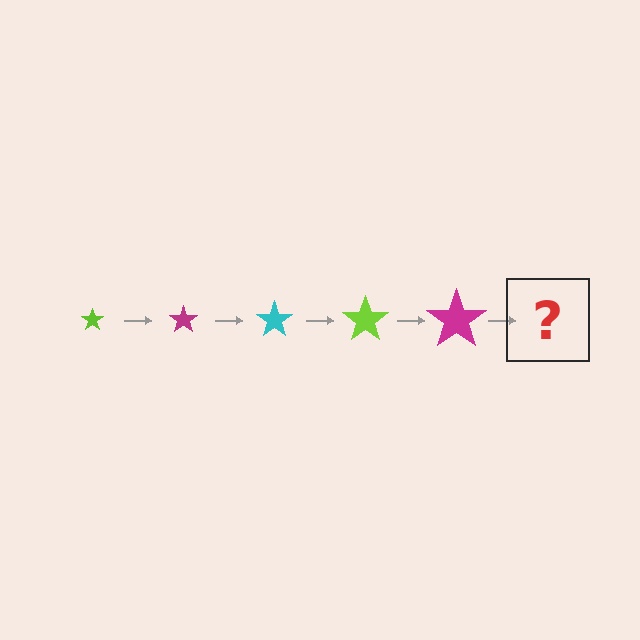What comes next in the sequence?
The next element should be a cyan star, larger than the previous one.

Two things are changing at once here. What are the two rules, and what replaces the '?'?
The two rules are that the star grows larger each step and the color cycles through lime, magenta, and cyan. The '?' should be a cyan star, larger than the previous one.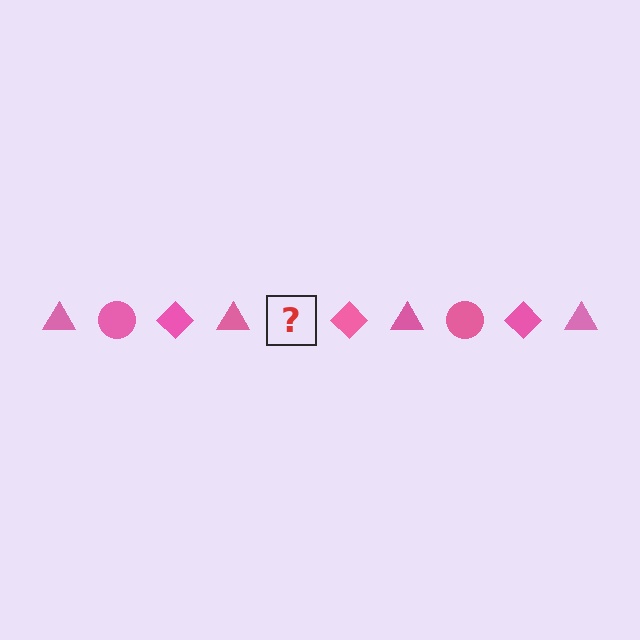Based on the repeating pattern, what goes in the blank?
The blank should be a pink circle.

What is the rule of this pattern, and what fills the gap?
The rule is that the pattern cycles through triangle, circle, diamond shapes in pink. The gap should be filled with a pink circle.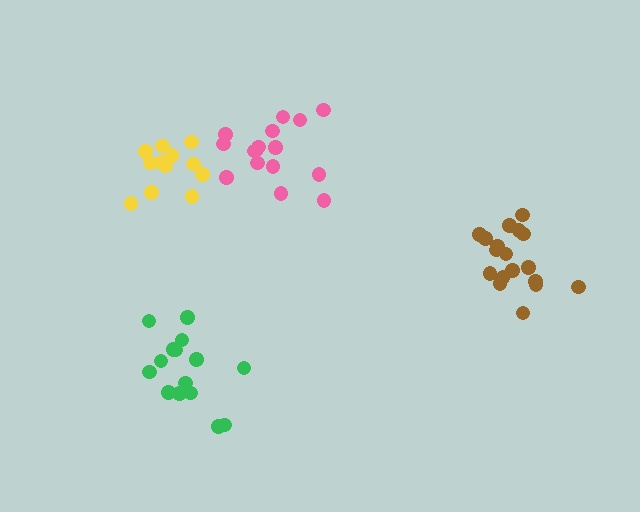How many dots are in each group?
Group 1: 12 dots, Group 2: 18 dots, Group 3: 15 dots, Group 4: 16 dots (61 total).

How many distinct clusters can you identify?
There are 4 distinct clusters.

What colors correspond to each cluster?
The clusters are colored: yellow, brown, green, pink.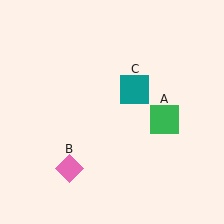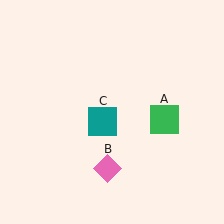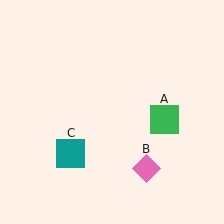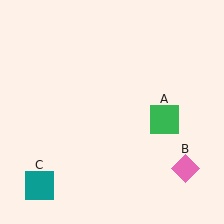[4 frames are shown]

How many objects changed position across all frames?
2 objects changed position: pink diamond (object B), teal square (object C).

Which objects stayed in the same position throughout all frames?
Green square (object A) remained stationary.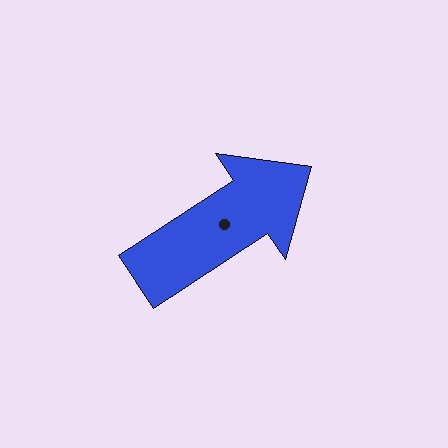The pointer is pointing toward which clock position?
Roughly 2 o'clock.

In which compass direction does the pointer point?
Northeast.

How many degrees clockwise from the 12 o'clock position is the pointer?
Approximately 57 degrees.